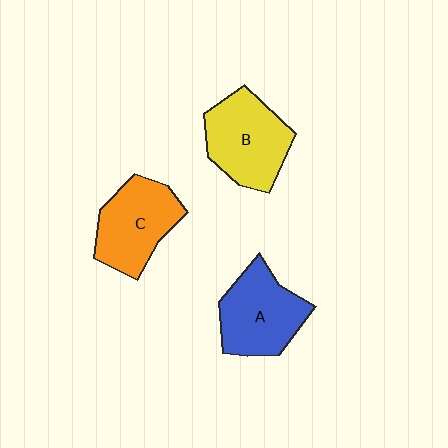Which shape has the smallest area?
Shape C (orange).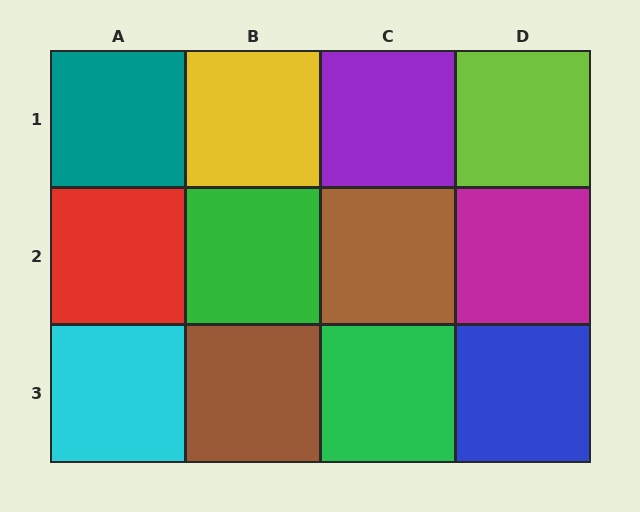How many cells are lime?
1 cell is lime.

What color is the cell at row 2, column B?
Green.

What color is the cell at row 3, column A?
Cyan.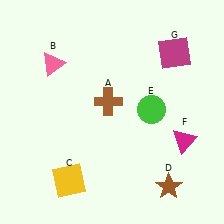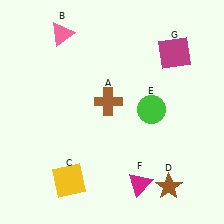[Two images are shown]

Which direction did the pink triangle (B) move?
The pink triangle (B) moved up.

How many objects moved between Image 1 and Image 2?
2 objects moved between the two images.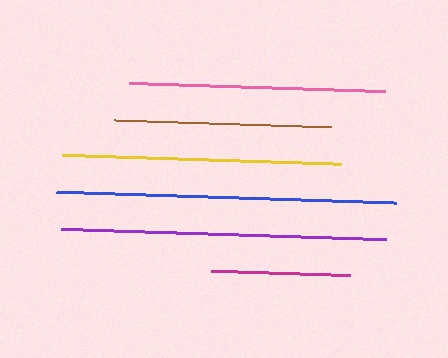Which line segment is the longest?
The blue line is the longest at approximately 340 pixels.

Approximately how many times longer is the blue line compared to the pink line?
The blue line is approximately 1.3 times the length of the pink line.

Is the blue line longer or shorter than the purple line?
The blue line is longer than the purple line.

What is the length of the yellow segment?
The yellow segment is approximately 279 pixels long.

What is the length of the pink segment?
The pink segment is approximately 256 pixels long.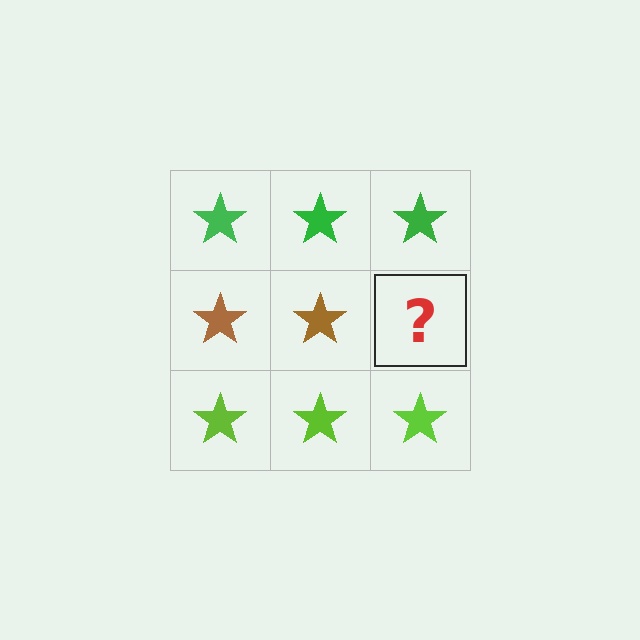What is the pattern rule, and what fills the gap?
The rule is that each row has a consistent color. The gap should be filled with a brown star.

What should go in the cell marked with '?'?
The missing cell should contain a brown star.